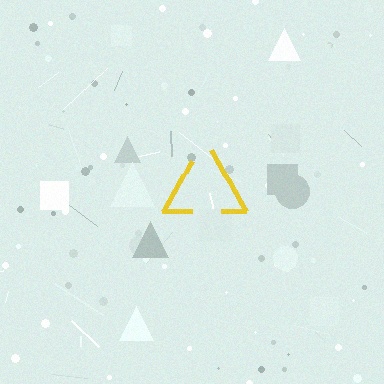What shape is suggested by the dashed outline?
The dashed outline suggests a triangle.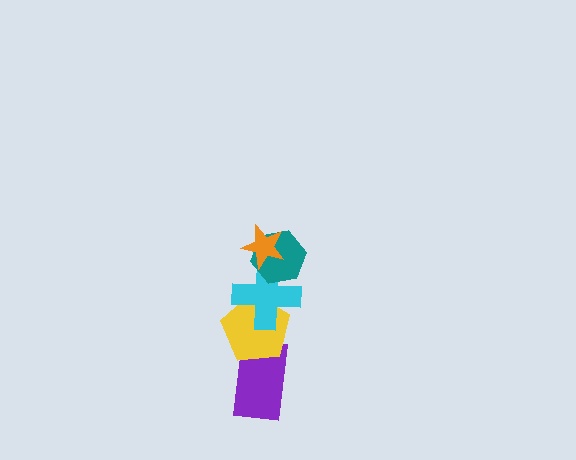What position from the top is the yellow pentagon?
The yellow pentagon is 4th from the top.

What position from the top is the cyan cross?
The cyan cross is 3rd from the top.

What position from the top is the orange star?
The orange star is 1st from the top.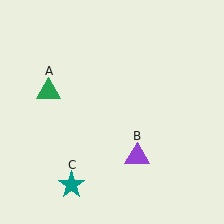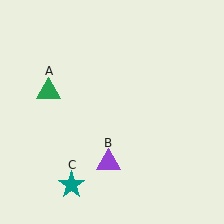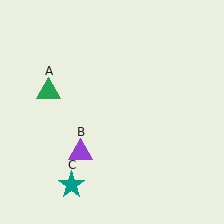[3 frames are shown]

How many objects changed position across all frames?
1 object changed position: purple triangle (object B).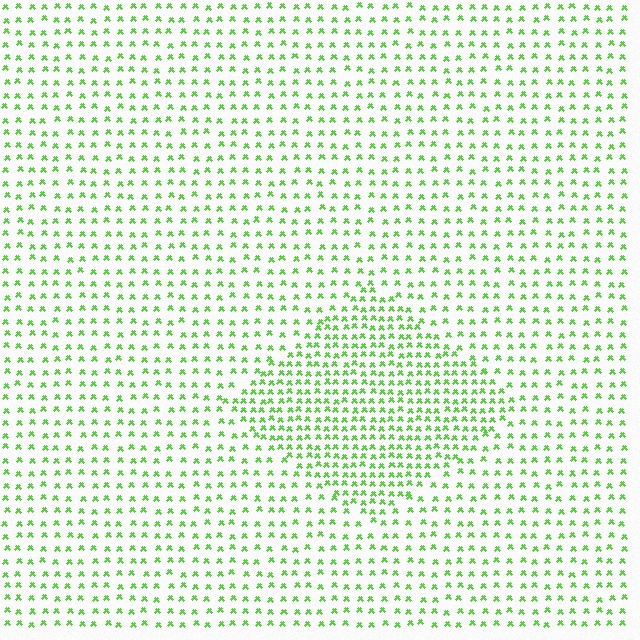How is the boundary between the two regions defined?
The boundary is defined by a change in element density (approximately 1.9x ratio). All elements are the same color, size, and shape.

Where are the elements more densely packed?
The elements are more densely packed inside the diamond boundary.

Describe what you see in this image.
The image contains small lime elements arranged at two different densities. A diamond-shaped region is visible where the elements are more densely packed than the surrounding area.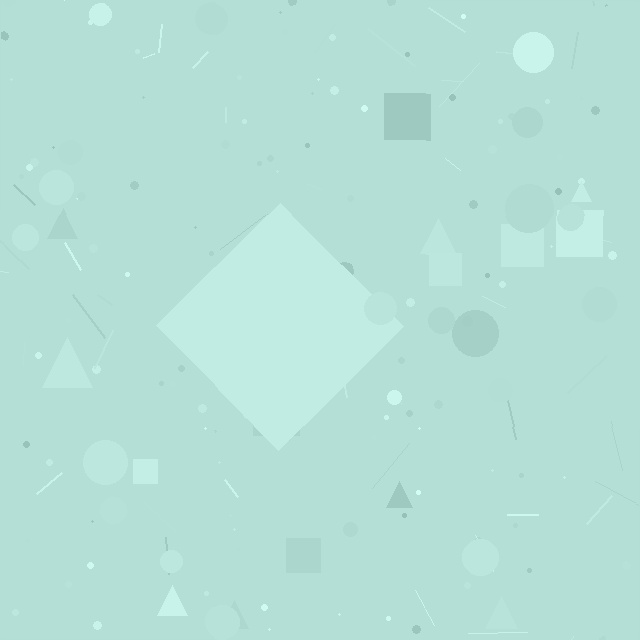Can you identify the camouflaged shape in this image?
The camouflaged shape is a diamond.